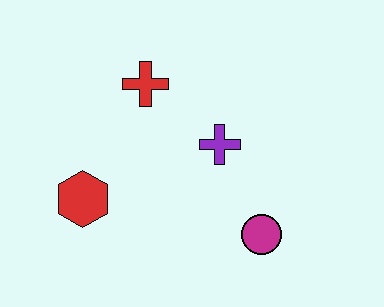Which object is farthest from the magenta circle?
The red cross is farthest from the magenta circle.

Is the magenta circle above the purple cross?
No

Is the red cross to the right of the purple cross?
No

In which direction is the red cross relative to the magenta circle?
The red cross is above the magenta circle.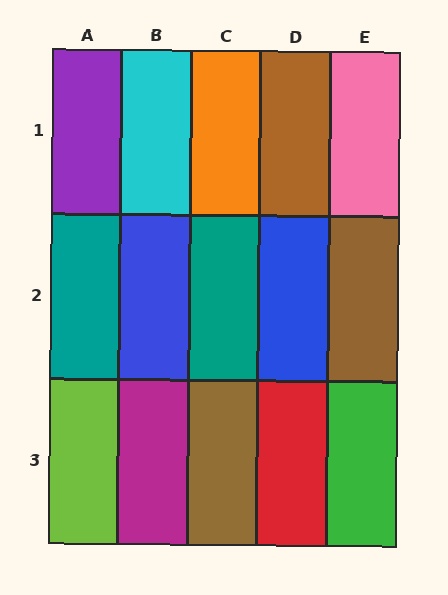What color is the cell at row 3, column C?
Brown.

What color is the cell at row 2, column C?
Teal.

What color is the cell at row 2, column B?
Blue.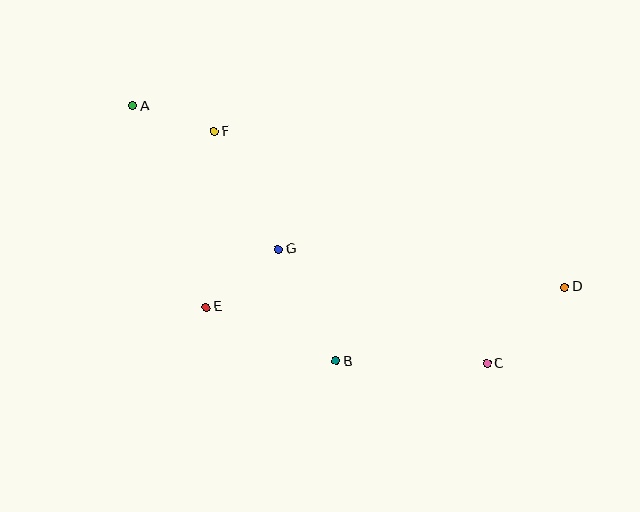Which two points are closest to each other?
Points A and F are closest to each other.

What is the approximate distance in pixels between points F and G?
The distance between F and G is approximately 134 pixels.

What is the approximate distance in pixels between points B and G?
The distance between B and G is approximately 126 pixels.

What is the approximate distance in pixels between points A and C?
The distance between A and C is approximately 438 pixels.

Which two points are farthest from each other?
Points A and D are farthest from each other.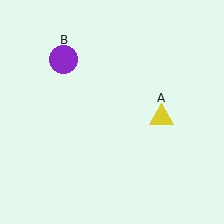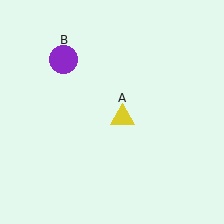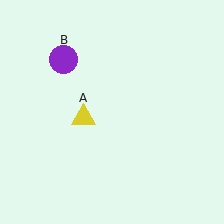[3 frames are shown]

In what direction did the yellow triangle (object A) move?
The yellow triangle (object A) moved left.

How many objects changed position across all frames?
1 object changed position: yellow triangle (object A).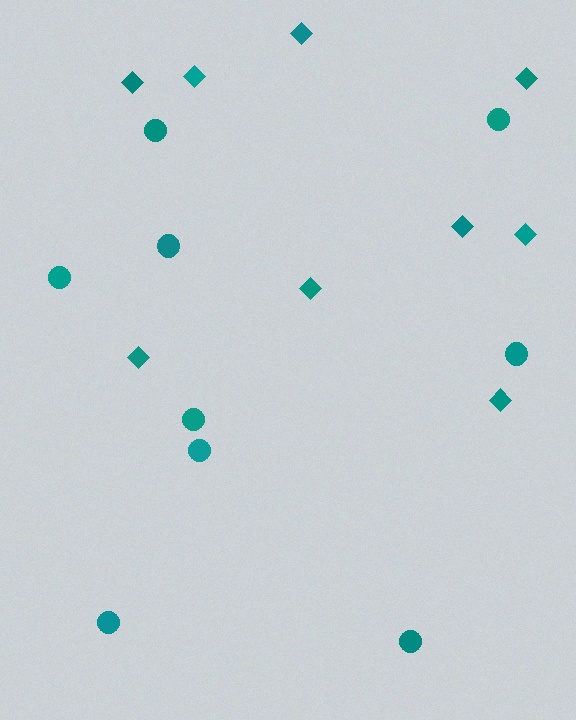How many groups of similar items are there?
There are 2 groups: one group of diamonds (9) and one group of circles (9).